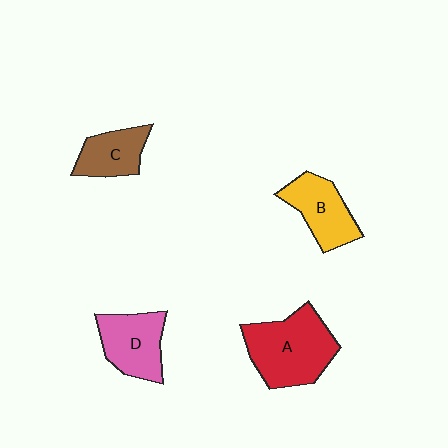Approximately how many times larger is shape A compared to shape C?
Approximately 1.9 times.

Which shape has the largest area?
Shape A (red).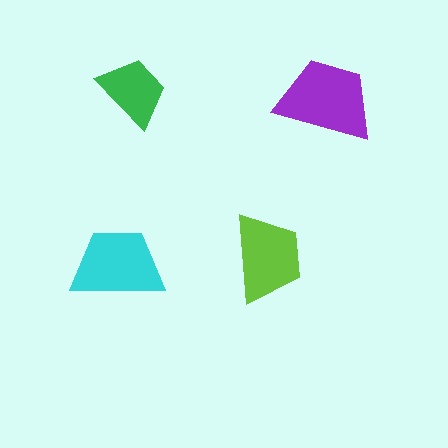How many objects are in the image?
There are 4 objects in the image.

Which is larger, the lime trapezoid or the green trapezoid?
The lime one.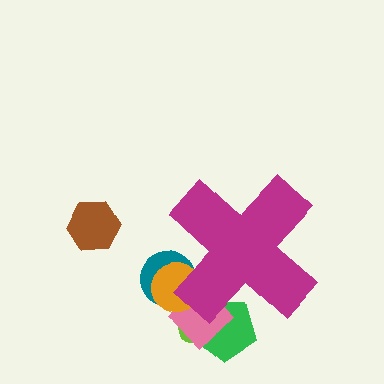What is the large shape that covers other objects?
A magenta cross.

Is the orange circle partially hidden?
Yes, the orange circle is partially hidden behind the magenta cross.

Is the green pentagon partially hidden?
Yes, the green pentagon is partially hidden behind the magenta cross.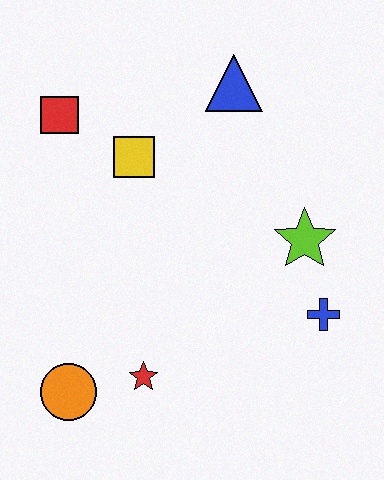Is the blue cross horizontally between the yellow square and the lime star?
No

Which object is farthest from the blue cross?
The red square is farthest from the blue cross.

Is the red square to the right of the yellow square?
No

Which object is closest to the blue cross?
The lime star is closest to the blue cross.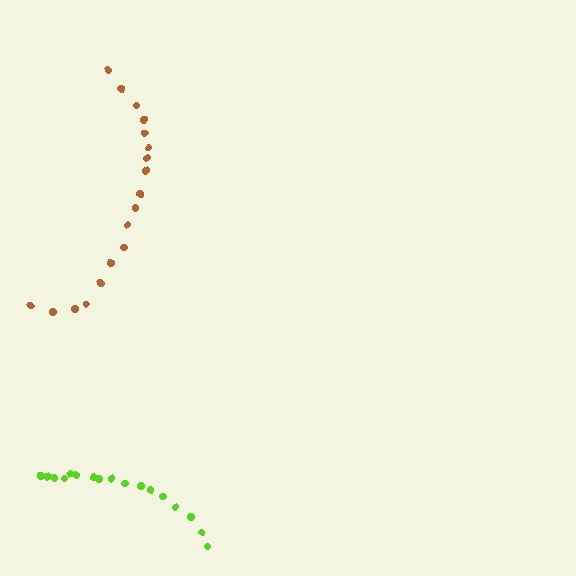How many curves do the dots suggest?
There are 2 distinct paths.